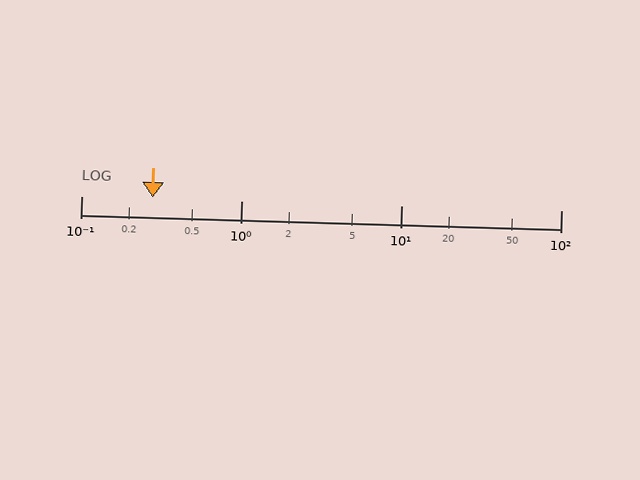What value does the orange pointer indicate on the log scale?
The pointer indicates approximately 0.28.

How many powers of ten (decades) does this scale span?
The scale spans 3 decades, from 0.1 to 100.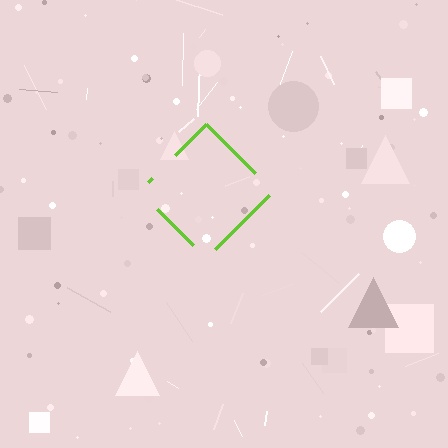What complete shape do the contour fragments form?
The contour fragments form a diamond.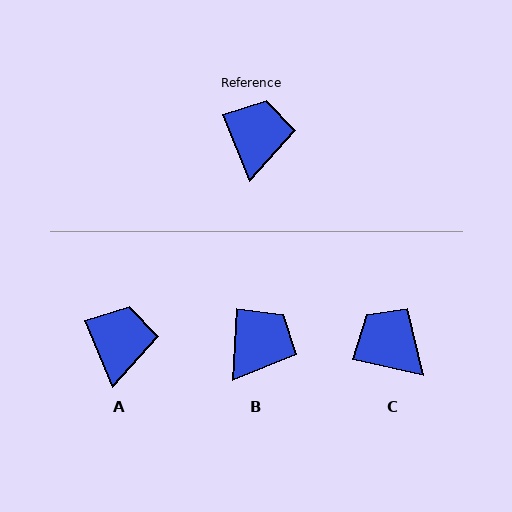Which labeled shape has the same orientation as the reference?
A.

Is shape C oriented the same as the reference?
No, it is off by about 55 degrees.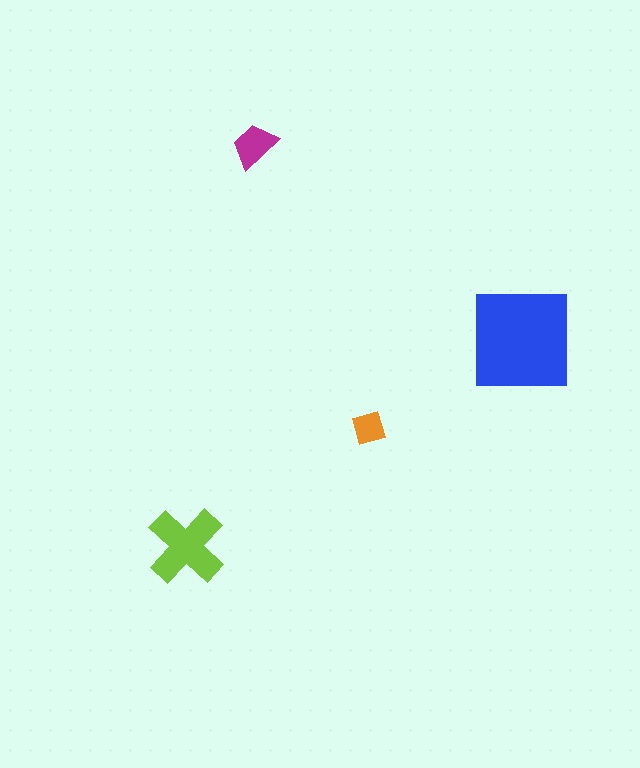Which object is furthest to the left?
The lime cross is leftmost.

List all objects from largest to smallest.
The blue square, the lime cross, the magenta trapezoid, the orange diamond.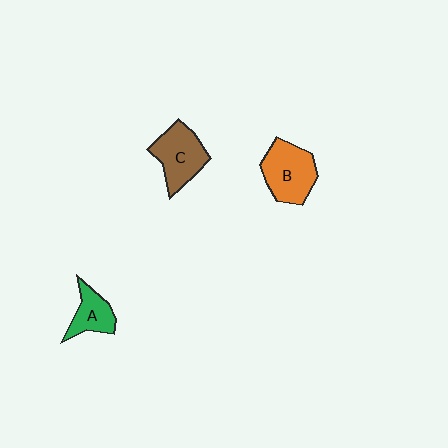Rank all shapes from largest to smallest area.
From largest to smallest: B (orange), C (brown), A (green).